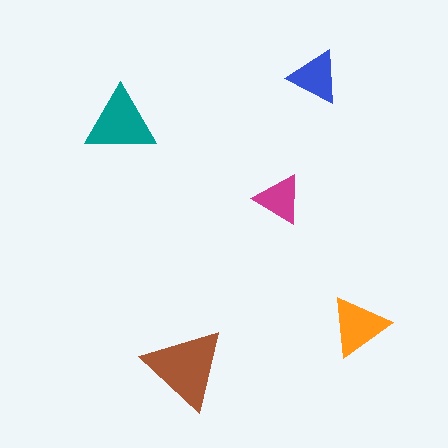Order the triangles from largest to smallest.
the brown one, the teal one, the orange one, the blue one, the magenta one.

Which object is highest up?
The blue triangle is topmost.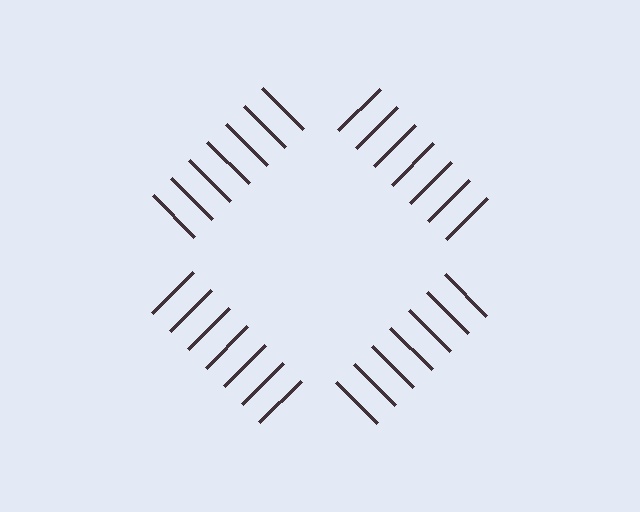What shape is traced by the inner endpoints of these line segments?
An illusory square — the line segments terminate on its edges but no continuous stroke is drawn.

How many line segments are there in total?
28 — 7 along each of the 4 edges.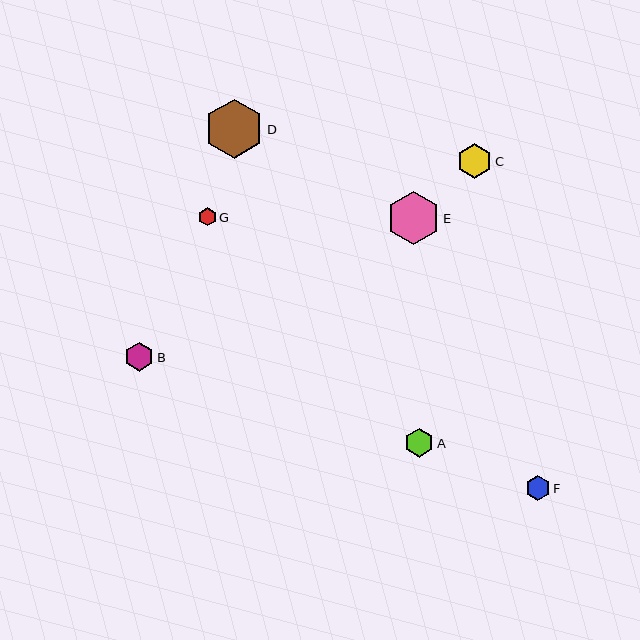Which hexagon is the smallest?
Hexagon G is the smallest with a size of approximately 18 pixels.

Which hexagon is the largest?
Hexagon D is the largest with a size of approximately 59 pixels.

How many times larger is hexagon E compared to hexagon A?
Hexagon E is approximately 1.8 times the size of hexagon A.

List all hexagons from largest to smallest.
From largest to smallest: D, E, C, A, B, F, G.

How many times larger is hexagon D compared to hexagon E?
Hexagon D is approximately 1.1 times the size of hexagon E.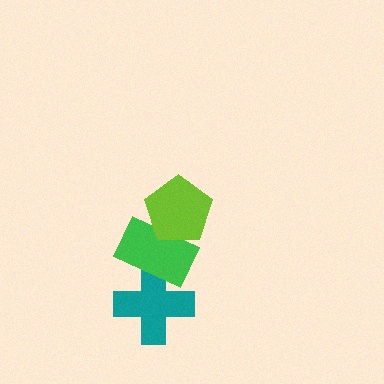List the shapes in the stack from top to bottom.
From top to bottom: the lime pentagon, the green rectangle, the teal cross.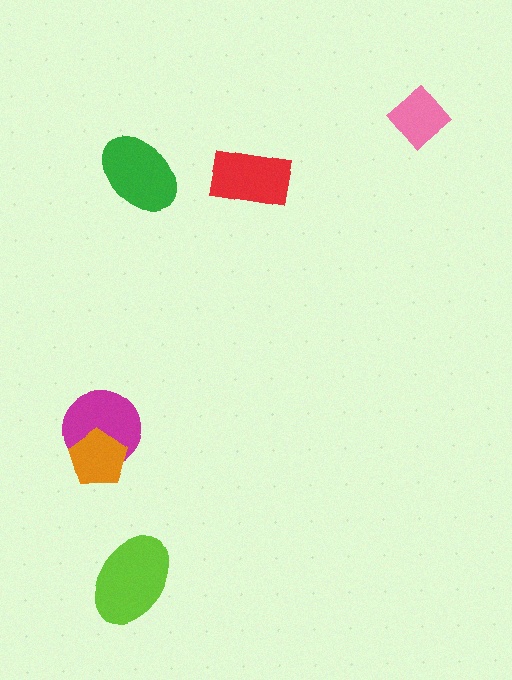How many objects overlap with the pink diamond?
0 objects overlap with the pink diamond.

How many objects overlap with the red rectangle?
0 objects overlap with the red rectangle.